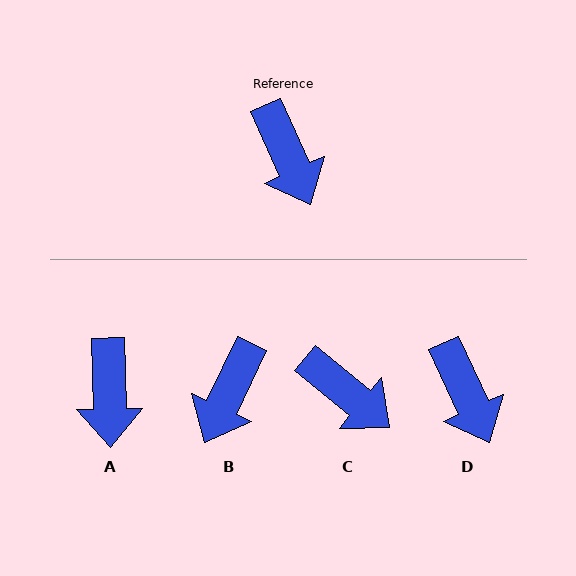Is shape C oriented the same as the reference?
No, it is off by about 26 degrees.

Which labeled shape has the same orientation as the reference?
D.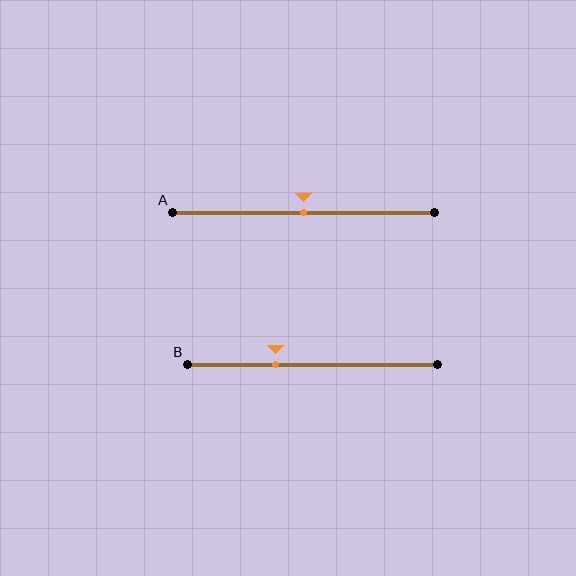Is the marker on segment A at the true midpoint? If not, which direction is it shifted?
Yes, the marker on segment A is at the true midpoint.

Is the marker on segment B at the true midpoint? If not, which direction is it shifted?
No, the marker on segment B is shifted to the left by about 15% of the segment length.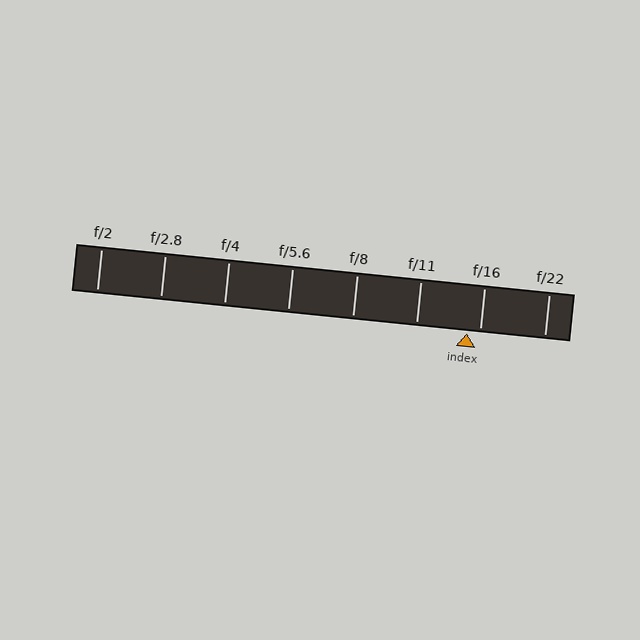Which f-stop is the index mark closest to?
The index mark is closest to f/16.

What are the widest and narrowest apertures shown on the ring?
The widest aperture shown is f/2 and the narrowest is f/22.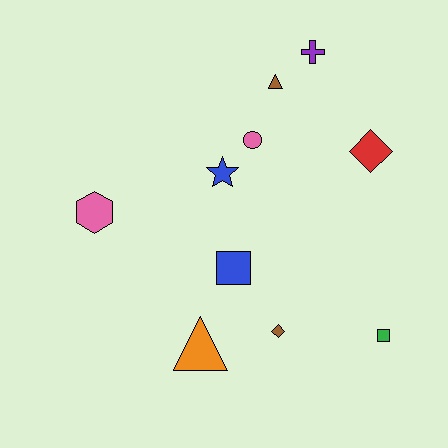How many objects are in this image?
There are 10 objects.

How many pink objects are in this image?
There are 2 pink objects.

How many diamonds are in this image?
There are 2 diamonds.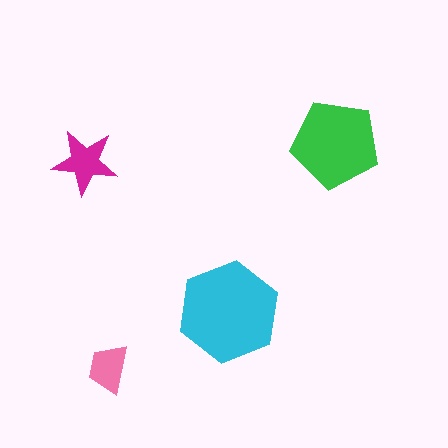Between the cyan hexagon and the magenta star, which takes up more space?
The cyan hexagon.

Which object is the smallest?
The pink trapezoid.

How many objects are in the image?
There are 4 objects in the image.